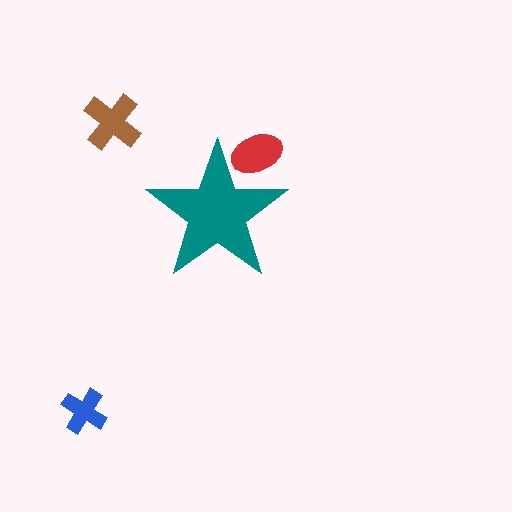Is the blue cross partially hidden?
No, the blue cross is fully visible.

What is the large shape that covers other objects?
A teal star.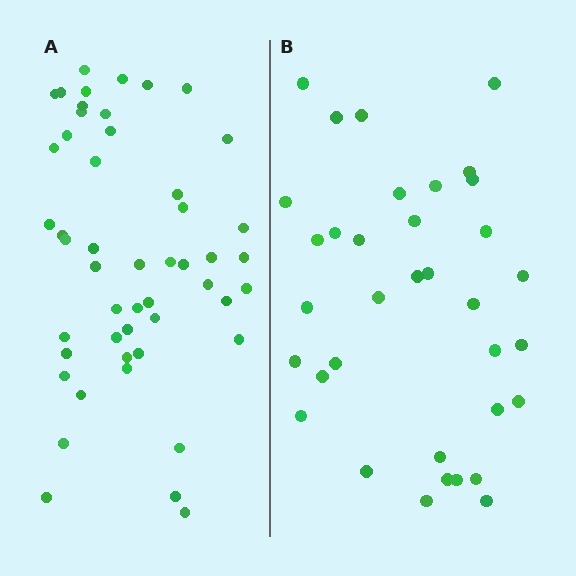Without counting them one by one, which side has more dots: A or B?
Region A (the left region) has more dots.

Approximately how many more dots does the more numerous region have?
Region A has approximately 15 more dots than region B.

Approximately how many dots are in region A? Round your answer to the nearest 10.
About 50 dots.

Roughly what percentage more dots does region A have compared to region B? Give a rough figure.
About 45% more.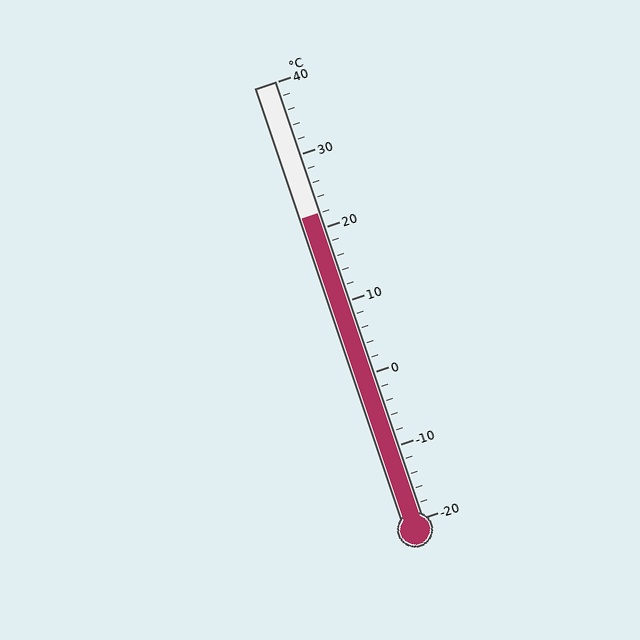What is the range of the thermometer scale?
The thermometer scale ranges from -20°C to 40°C.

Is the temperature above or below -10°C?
The temperature is above -10°C.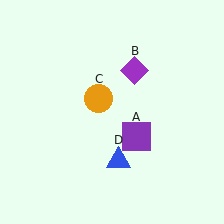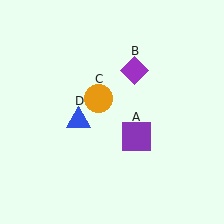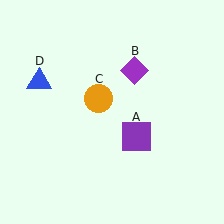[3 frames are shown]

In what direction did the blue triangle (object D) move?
The blue triangle (object D) moved up and to the left.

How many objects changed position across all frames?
1 object changed position: blue triangle (object D).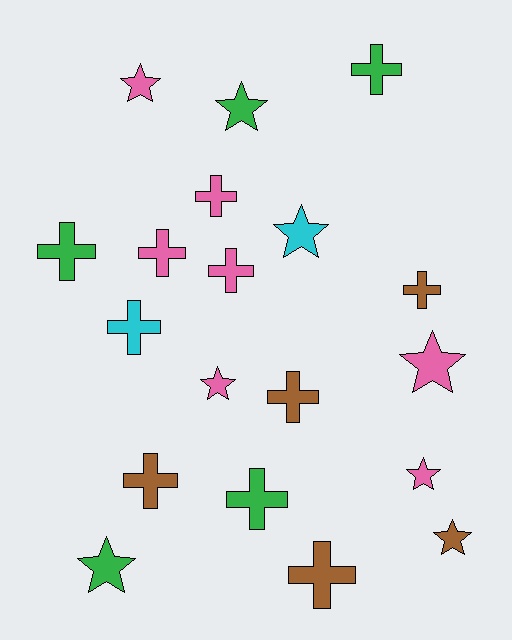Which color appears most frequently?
Pink, with 7 objects.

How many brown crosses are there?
There are 4 brown crosses.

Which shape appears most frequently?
Cross, with 11 objects.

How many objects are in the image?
There are 19 objects.